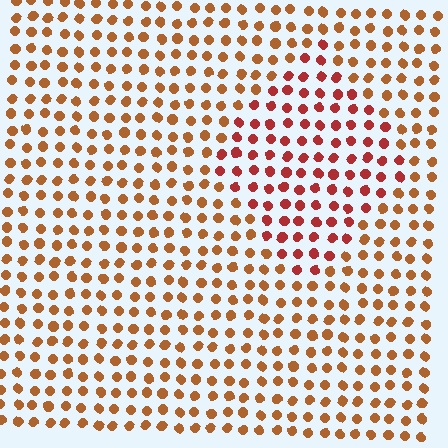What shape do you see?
I see a diamond.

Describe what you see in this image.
The image is filled with small brown elements in a uniform arrangement. A diamond-shaped region is visible where the elements are tinted to a slightly different hue, forming a subtle color boundary.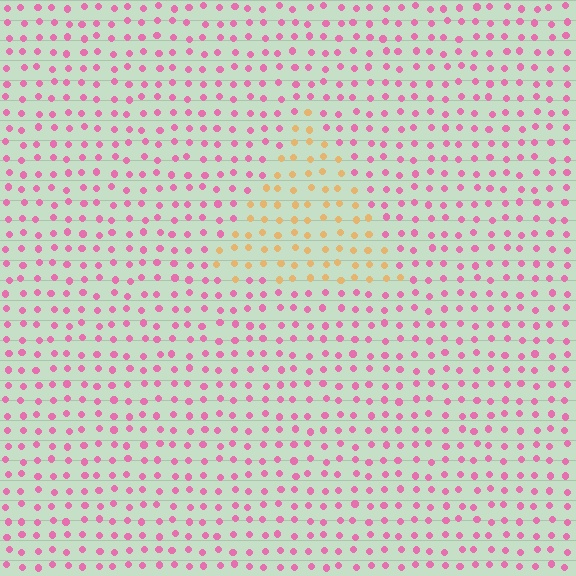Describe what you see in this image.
The image is filled with small pink elements in a uniform arrangement. A triangle-shaped region is visible where the elements are tinted to a slightly different hue, forming a subtle color boundary.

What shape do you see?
I see a triangle.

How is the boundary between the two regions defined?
The boundary is defined purely by a slight shift in hue (about 68 degrees). Spacing, size, and orientation are identical on both sides.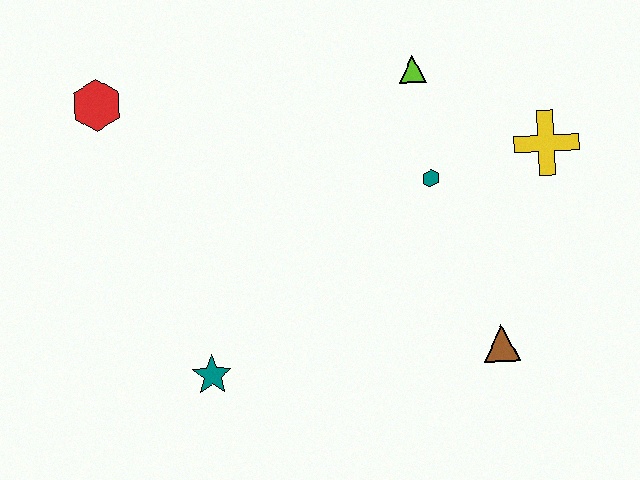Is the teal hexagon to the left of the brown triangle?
Yes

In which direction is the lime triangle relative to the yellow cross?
The lime triangle is to the left of the yellow cross.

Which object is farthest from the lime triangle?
The teal star is farthest from the lime triangle.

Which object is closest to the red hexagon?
The teal star is closest to the red hexagon.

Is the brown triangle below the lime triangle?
Yes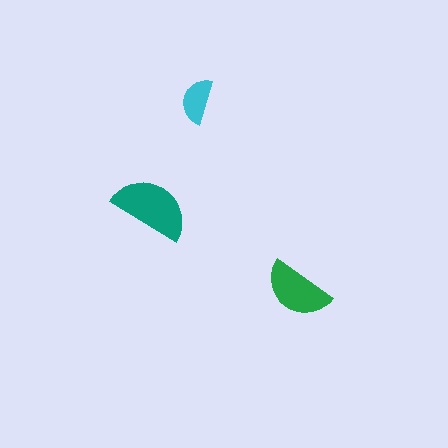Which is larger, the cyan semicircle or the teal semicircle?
The teal one.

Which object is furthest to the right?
The green semicircle is rightmost.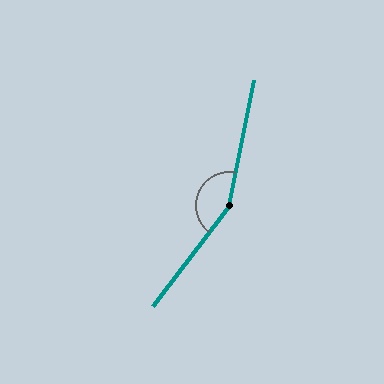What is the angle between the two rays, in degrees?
Approximately 154 degrees.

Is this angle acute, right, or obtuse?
It is obtuse.